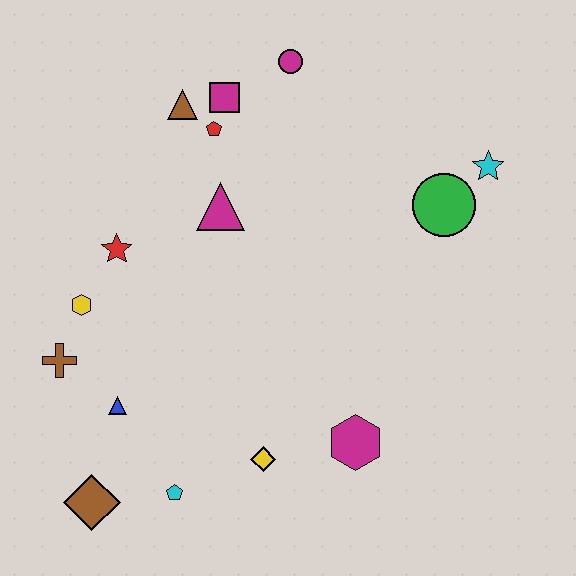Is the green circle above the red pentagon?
No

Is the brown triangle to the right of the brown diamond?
Yes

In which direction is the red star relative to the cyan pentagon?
The red star is above the cyan pentagon.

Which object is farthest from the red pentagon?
The brown diamond is farthest from the red pentagon.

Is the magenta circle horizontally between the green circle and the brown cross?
Yes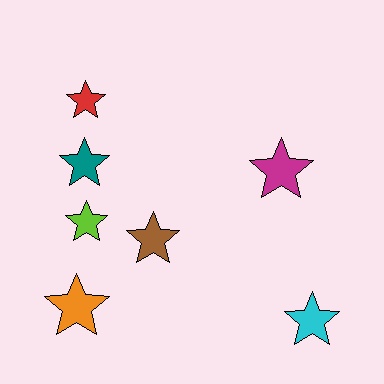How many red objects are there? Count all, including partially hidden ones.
There is 1 red object.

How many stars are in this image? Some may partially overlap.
There are 7 stars.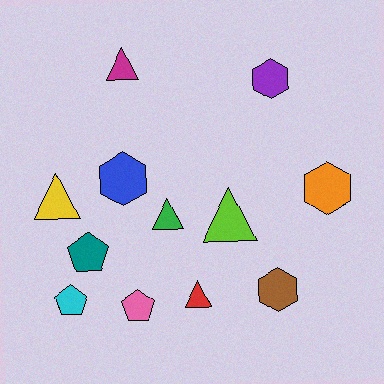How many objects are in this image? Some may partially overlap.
There are 12 objects.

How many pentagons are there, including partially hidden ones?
There are 3 pentagons.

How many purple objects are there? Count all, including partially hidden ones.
There is 1 purple object.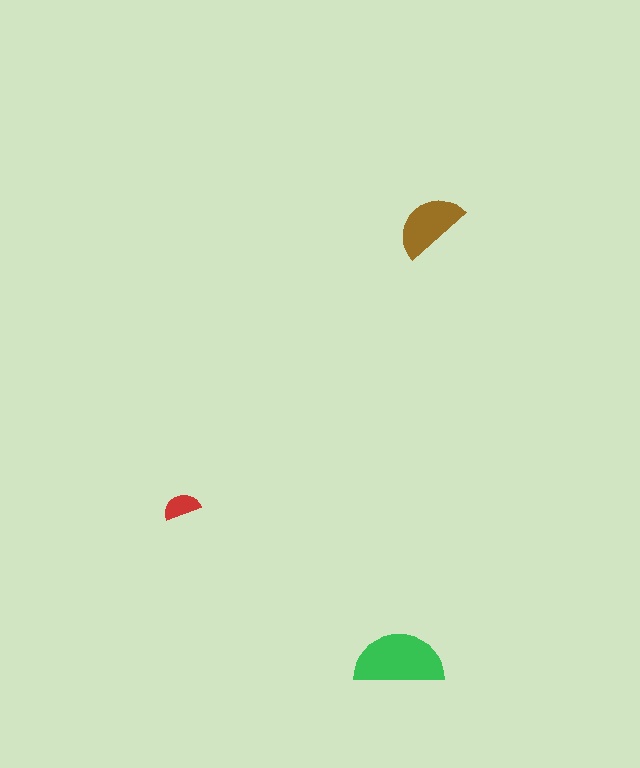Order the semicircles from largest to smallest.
the green one, the brown one, the red one.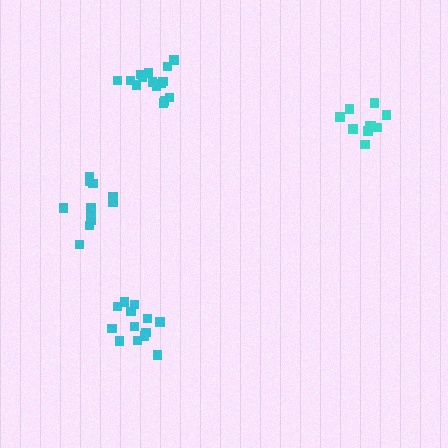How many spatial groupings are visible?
There are 4 spatial groupings.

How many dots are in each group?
Group 1: 11 dots, Group 2: 14 dots, Group 3: 15 dots, Group 4: 10 dots (50 total).